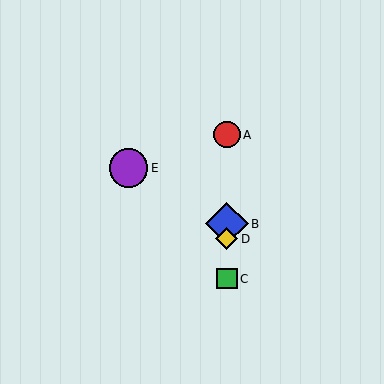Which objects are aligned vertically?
Objects A, B, C, D are aligned vertically.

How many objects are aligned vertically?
4 objects (A, B, C, D) are aligned vertically.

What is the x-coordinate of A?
Object A is at x≈227.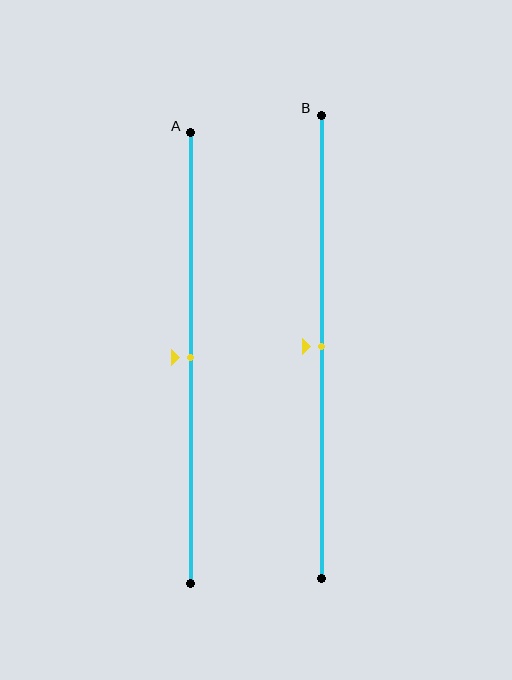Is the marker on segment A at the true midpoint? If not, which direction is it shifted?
Yes, the marker on segment A is at the true midpoint.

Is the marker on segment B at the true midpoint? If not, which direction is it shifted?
Yes, the marker on segment B is at the true midpoint.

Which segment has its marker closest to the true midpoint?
Segment A has its marker closest to the true midpoint.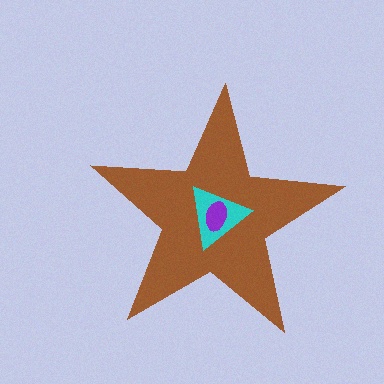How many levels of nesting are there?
3.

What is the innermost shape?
The purple ellipse.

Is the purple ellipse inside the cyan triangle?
Yes.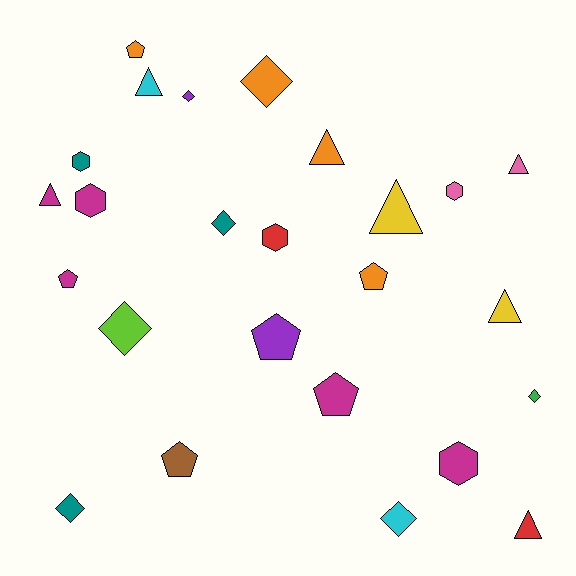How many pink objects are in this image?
There are 2 pink objects.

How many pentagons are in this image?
There are 6 pentagons.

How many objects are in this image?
There are 25 objects.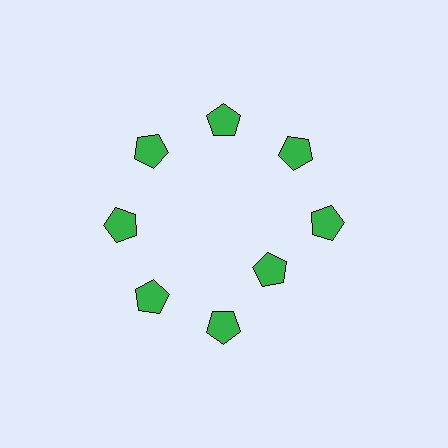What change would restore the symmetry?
The symmetry would be restored by moving it outward, back onto the ring so that all 8 pentagons sit at equal angles and equal distance from the center.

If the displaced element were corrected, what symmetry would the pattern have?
It would have 8-fold rotational symmetry — the pattern would map onto itself every 45 degrees.